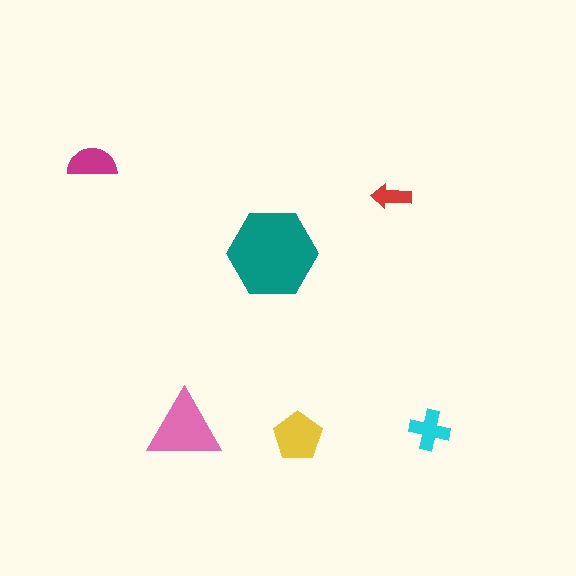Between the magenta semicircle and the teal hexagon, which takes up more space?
The teal hexagon.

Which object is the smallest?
The red arrow.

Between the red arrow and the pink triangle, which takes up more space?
The pink triangle.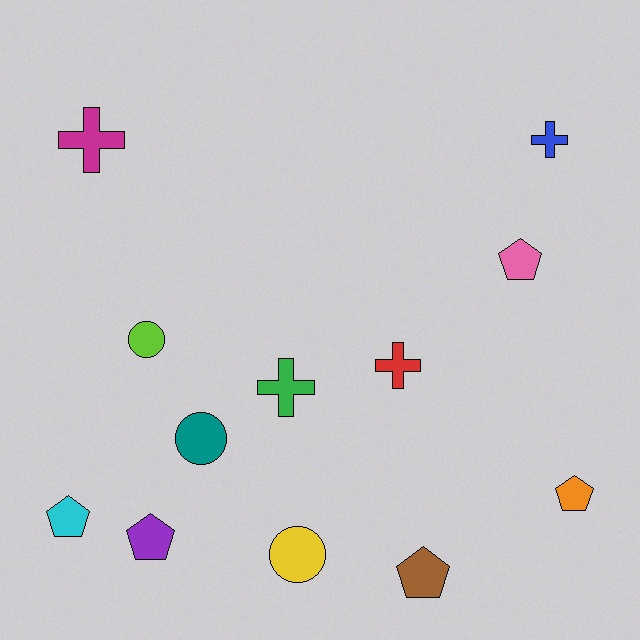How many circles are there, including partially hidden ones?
There are 3 circles.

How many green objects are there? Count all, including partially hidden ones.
There is 1 green object.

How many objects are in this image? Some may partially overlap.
There are 12 objects.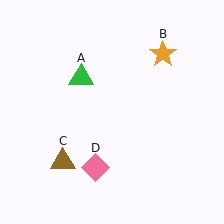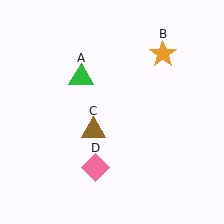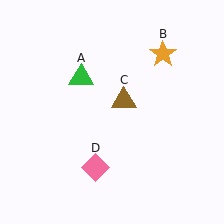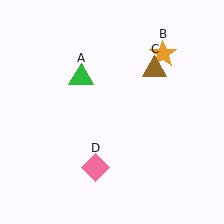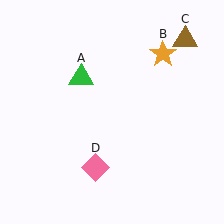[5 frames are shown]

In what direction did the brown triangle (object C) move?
The brown triangle (object C) moved up and to the right.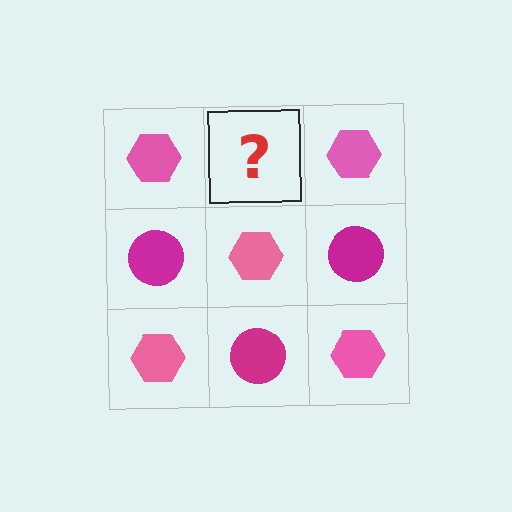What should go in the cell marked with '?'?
The missing cell should contain a magenta circle.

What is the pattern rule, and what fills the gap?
The rule is that it alternates pink hexagon and magenta circle in a checkerboard pattern. The gap should be filled with a magenta circle.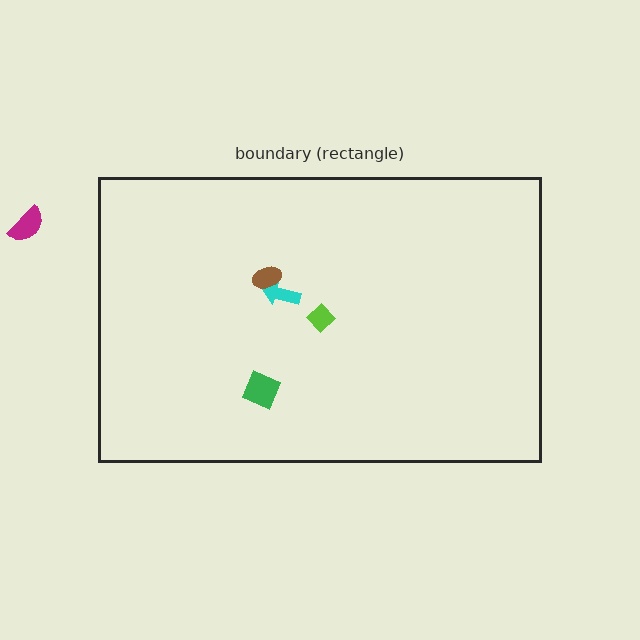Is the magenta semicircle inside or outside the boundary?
Outside.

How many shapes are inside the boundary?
4 inside, 1 outside.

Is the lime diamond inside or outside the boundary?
Inside.